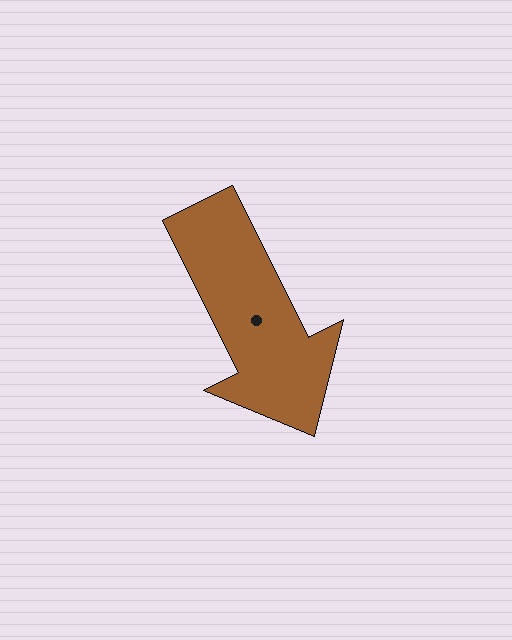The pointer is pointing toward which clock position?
Roughly 5 o'clock.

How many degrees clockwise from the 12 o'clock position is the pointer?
Approximately 153 degrees.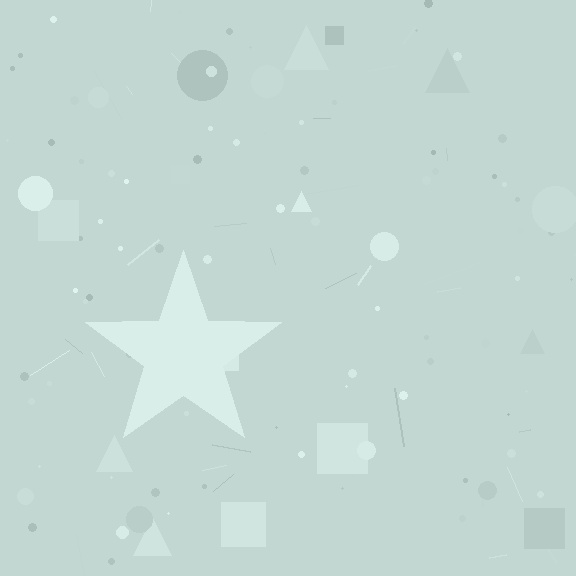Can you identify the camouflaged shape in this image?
The camouflaged shape is a star.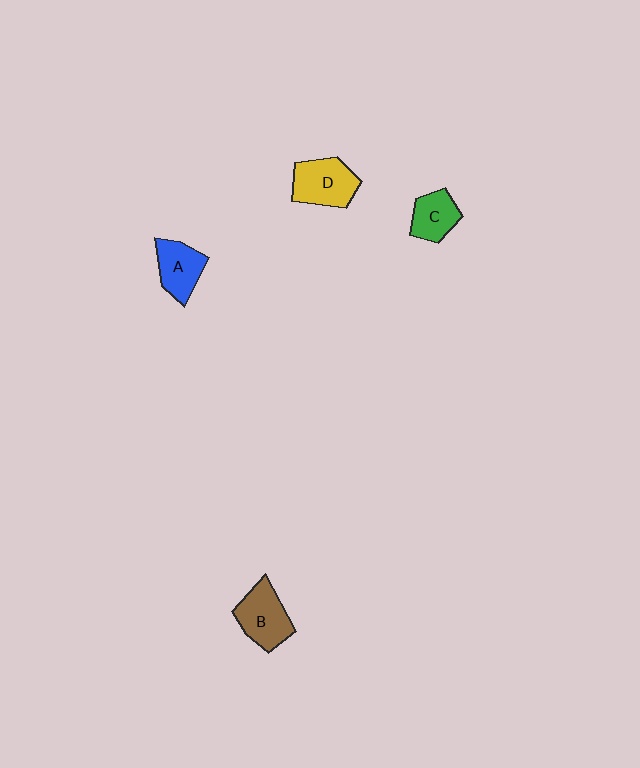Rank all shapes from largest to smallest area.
From largest to smallest: D (yellow), B (brown), A (blue), C (green).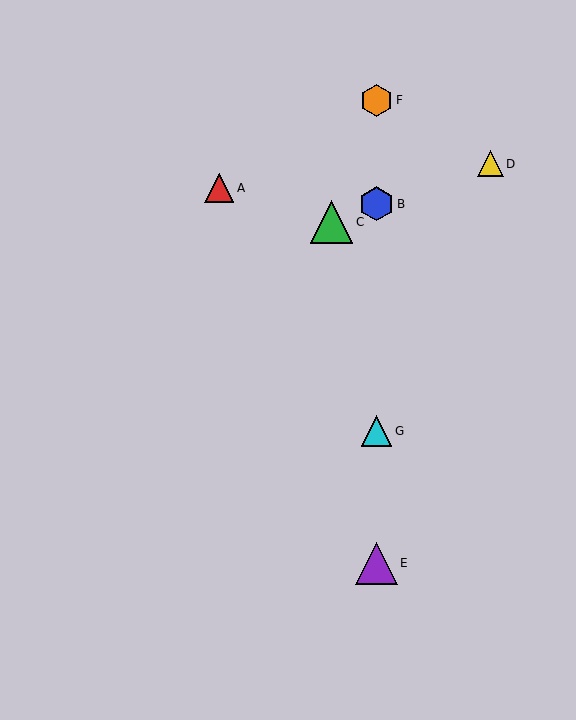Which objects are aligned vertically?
Objects B, E, F, G are aligned vertically.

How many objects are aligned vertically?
4 objects (B, E, F, G) are aligned vertically.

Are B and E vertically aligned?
Yes, both are at x≈377.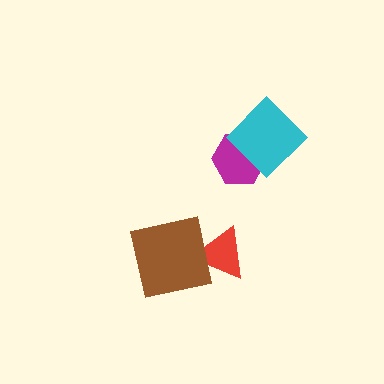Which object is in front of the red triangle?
The brown square is in front of the red triangle.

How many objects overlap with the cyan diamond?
1 object overlaps with the cyan diamond.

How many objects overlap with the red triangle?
1 object overlaps with the red triangle.